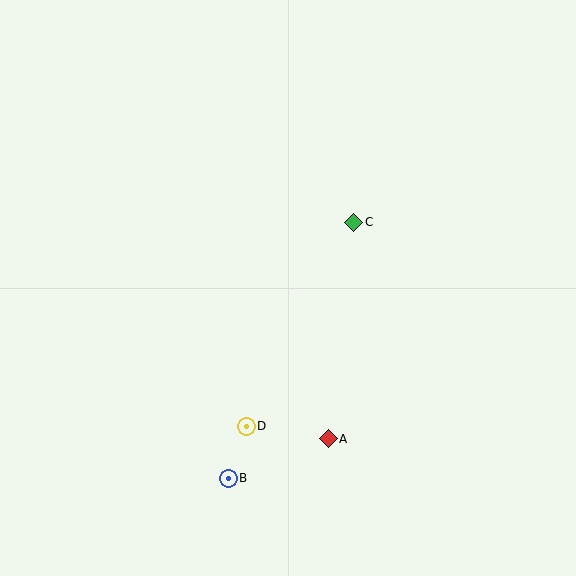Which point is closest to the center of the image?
Point C at (354, 222) is closest to the center.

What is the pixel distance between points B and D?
The distance between B and D is 55 pixels.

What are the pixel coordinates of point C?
Point C is at (354, 222).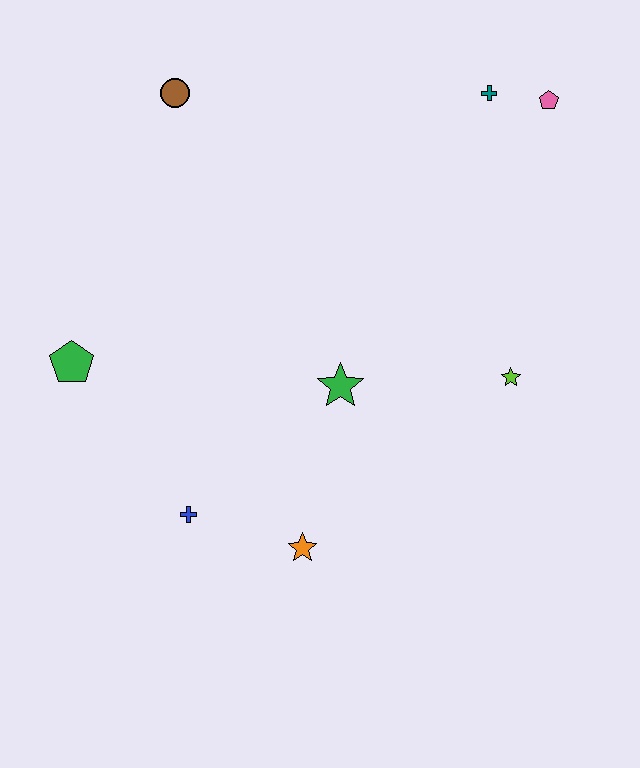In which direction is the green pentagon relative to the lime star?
The green pentagon is to the left of the lime star.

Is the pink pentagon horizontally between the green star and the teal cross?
No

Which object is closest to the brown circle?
The green pentagon is closest to the brown circle.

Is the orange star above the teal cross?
No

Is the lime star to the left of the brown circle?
No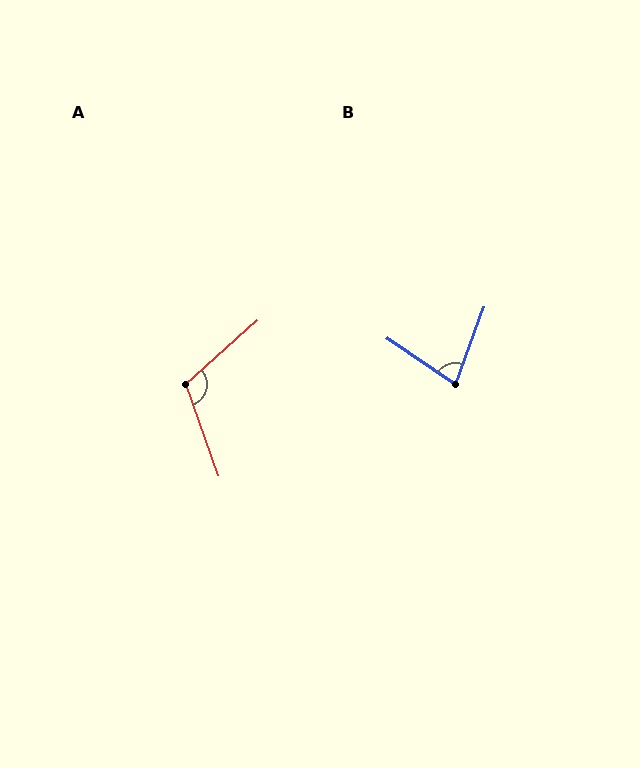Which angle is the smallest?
B, at approximately 76 degrees.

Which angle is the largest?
A, at approximately 112 degrees.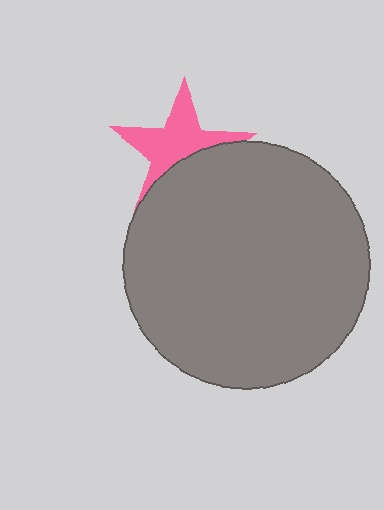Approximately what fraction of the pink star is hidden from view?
Roughly 41% of the pink star is hidden behind the gray circle.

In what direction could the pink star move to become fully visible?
The pink star could move up. That would shift it out from behind the gray circle entirely.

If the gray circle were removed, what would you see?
You would see the complete pink star.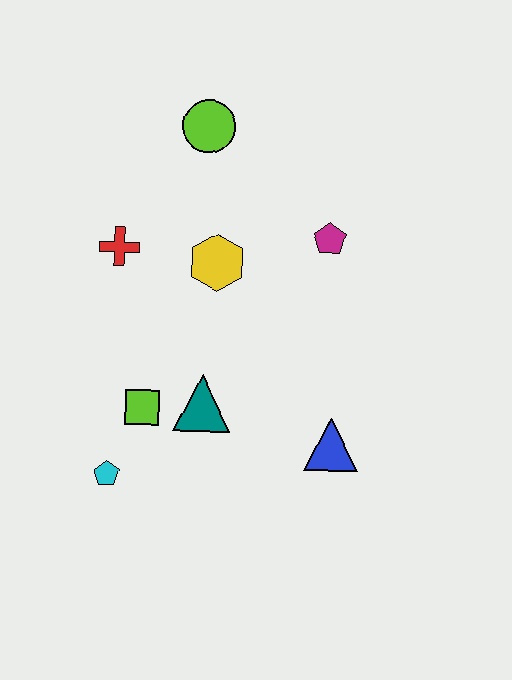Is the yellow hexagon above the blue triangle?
Yes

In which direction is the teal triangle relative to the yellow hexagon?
The teal triangle is below the yellow hexagon.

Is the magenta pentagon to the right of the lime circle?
Yes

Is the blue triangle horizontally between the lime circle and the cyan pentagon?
No